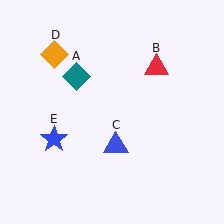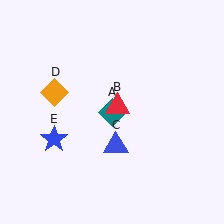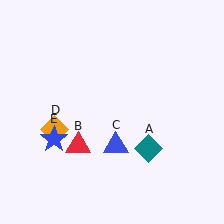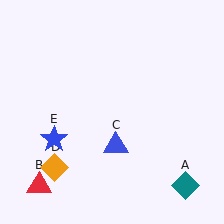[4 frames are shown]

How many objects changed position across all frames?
3 objects changed position: teal diamond (object A), red triangle (object B), orange diamond (object D).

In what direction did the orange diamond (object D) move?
The orange diamond (object D) moved down.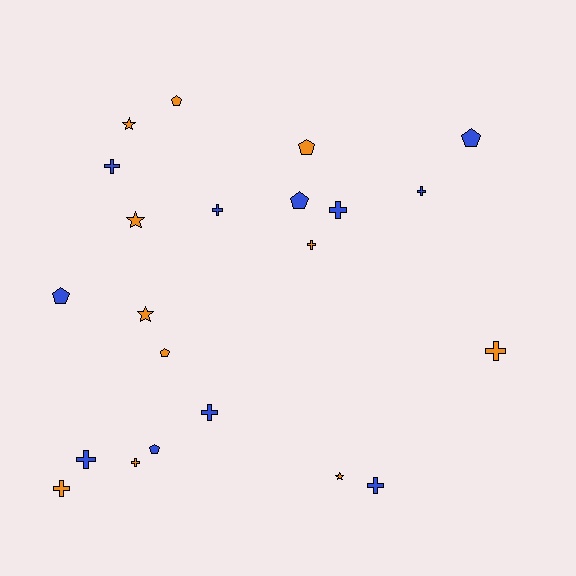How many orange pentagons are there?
There are 3 orange pentagons.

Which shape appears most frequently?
Cross, with 11 objects.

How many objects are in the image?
There are 22 objects.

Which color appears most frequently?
Orange, with 11 objects.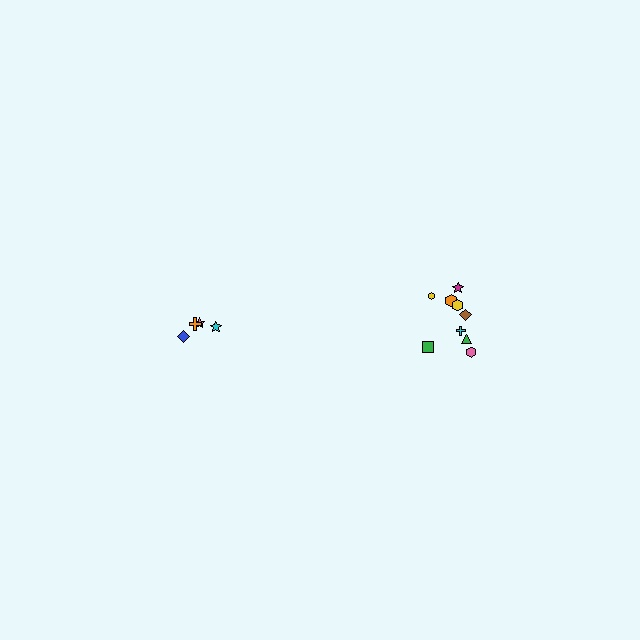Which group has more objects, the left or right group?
The right group.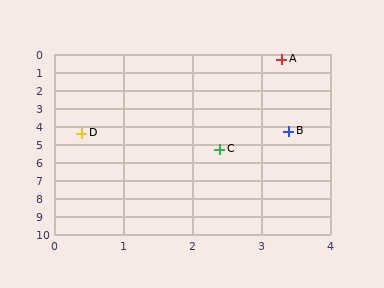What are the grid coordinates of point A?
Point A is at approximately (3.3, 0.3).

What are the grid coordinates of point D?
Point D is at approximately (0.4, 4.4).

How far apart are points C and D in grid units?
Points C and D are about 2.2 grid units apart.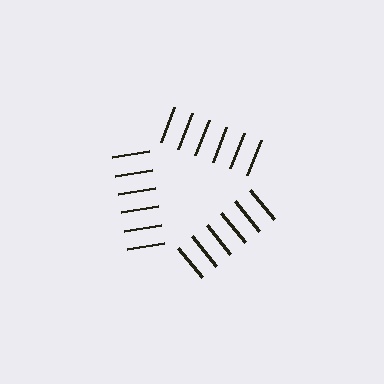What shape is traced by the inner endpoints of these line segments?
An illusory triangle — the line segments terminate on its edges but no continuous stroke is drawn.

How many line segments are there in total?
18 — 6 along each of the 3 edges.